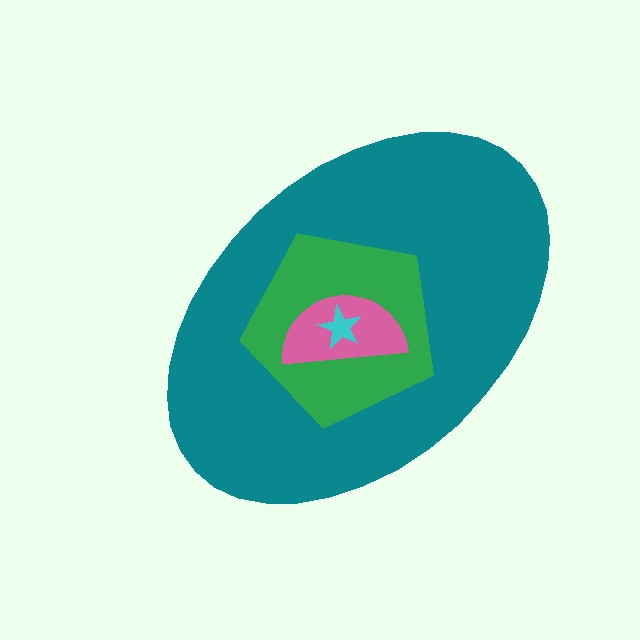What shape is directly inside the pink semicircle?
The cyan star.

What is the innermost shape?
The cyan star.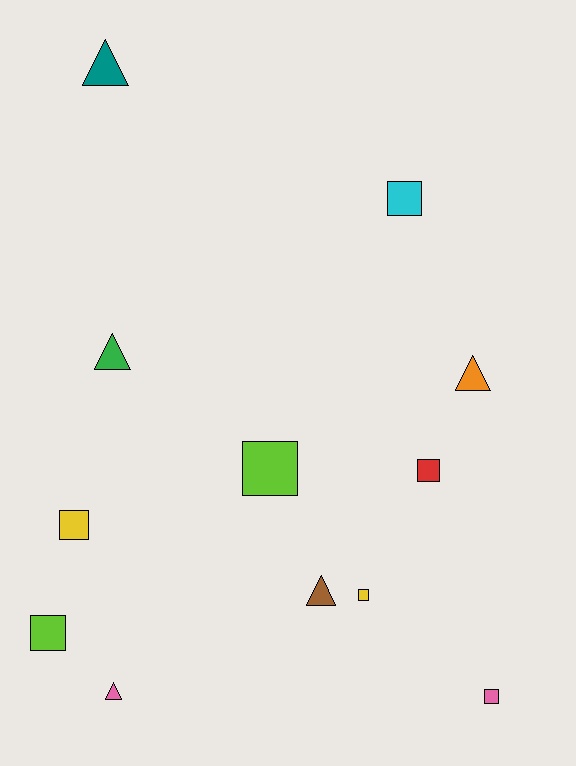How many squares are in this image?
There are 7 squares.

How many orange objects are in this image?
There is 1 orange object.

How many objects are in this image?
There are 12 objects.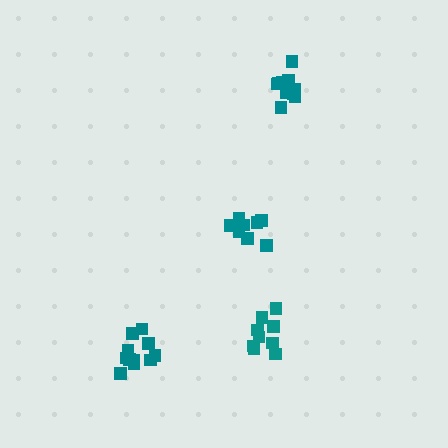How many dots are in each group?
Group 1: 11 dots, Group 2: 11 dots, Group 3: 9 dots, Group 4: 8 dots (39 total).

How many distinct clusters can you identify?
There are 4 distinct clusters.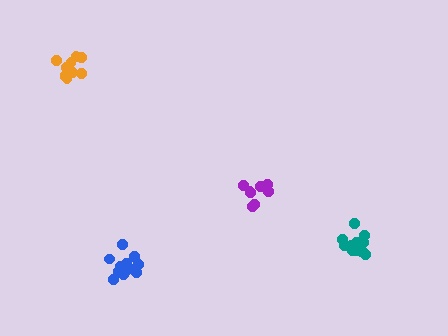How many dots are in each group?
Group 1: 12 dots, Group 2: 8 dots, Group 3: 11 dots, Group 4: 13 dots (44 total).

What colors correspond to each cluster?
The clusters are colored: teal, purple, orange, blue.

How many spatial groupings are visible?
There are 4 spatial groupings.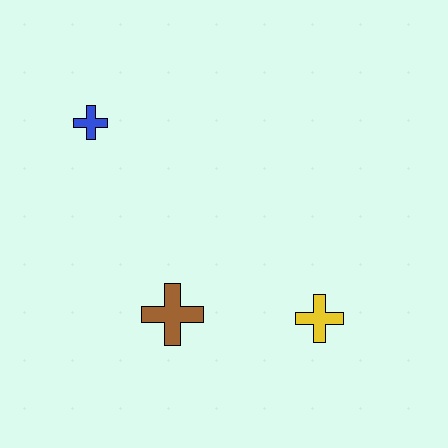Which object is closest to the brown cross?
The yellow cross is closest to the brown cross.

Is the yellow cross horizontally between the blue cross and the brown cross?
No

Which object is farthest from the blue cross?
The yellow cross is farthest from the blue cross.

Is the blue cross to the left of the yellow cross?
Yes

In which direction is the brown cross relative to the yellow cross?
The brown cross is to the left of the yellow cross.